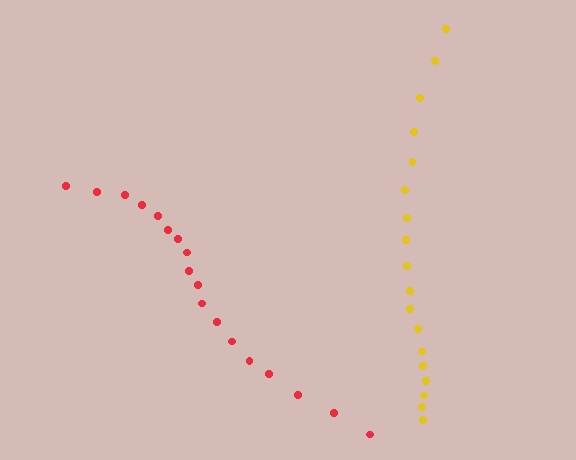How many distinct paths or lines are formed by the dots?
There are 2 distinct paths.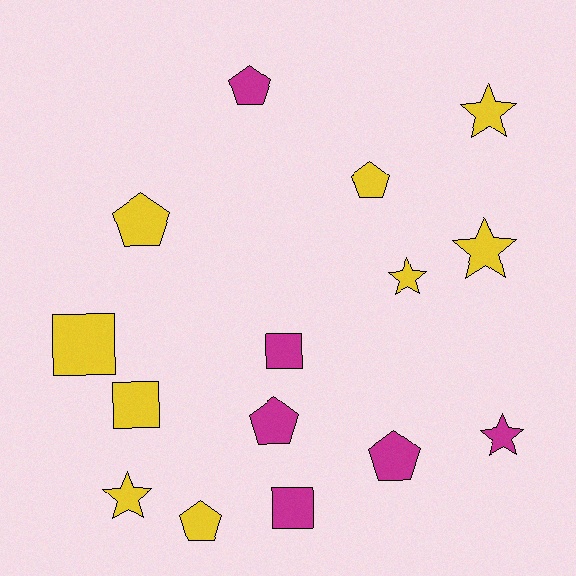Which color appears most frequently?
Yellow, with 9 objects.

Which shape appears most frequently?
Pentagon, with 6 objects.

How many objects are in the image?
There are 15 objects.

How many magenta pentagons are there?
There are 3 magenta pentagons.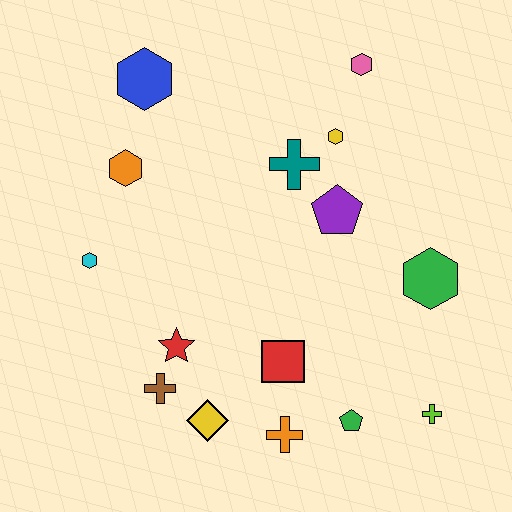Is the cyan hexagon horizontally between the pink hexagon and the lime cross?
No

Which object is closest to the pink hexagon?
The yellow hexagon is closest to the pink hexagon.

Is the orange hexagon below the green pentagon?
No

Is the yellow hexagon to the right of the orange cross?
Yes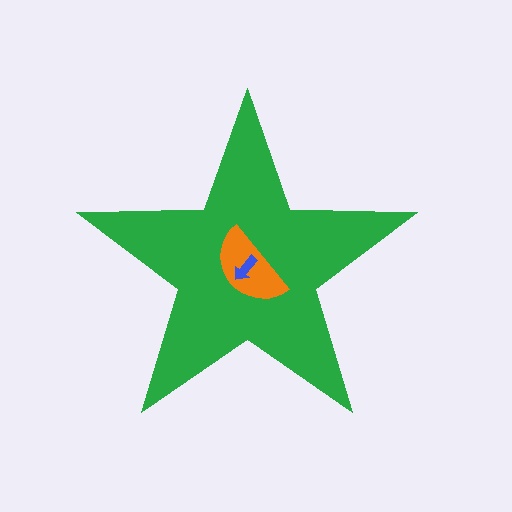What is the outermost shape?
The green star.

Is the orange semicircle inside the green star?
Yes.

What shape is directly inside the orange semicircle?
The blue arrow.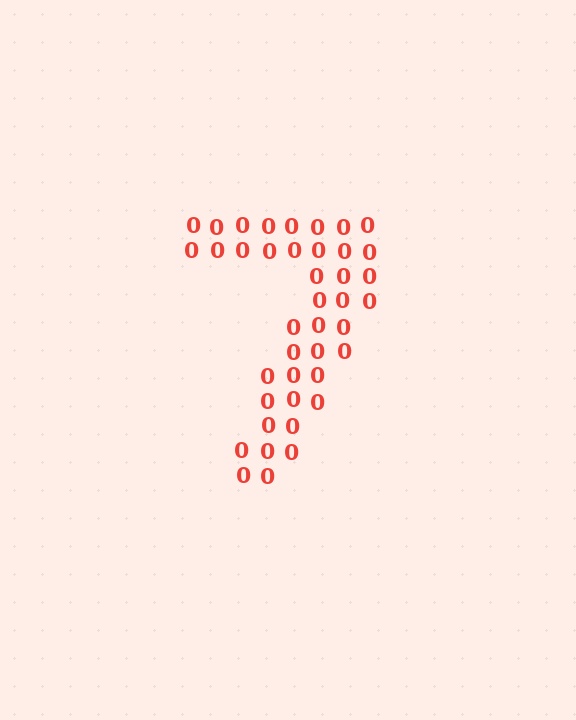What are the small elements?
The small elements are digit 0's.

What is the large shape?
The large shape is the digit 7.